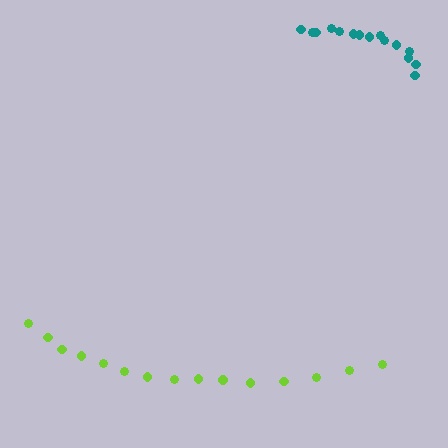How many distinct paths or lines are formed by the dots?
There are 2 distinct paths.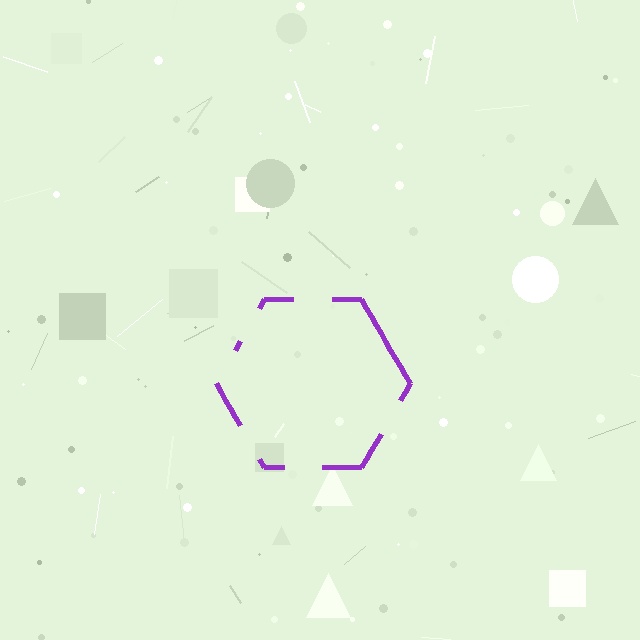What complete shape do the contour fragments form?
The contour fragments form a hexagon.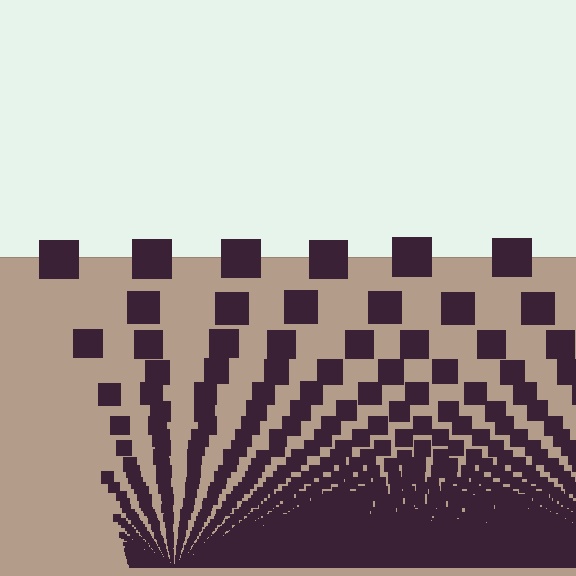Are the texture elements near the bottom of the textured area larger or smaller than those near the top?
Smaller. The gradient is inverted — elements near the bottom are smaller and denser.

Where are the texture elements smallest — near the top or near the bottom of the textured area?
Near the bottom.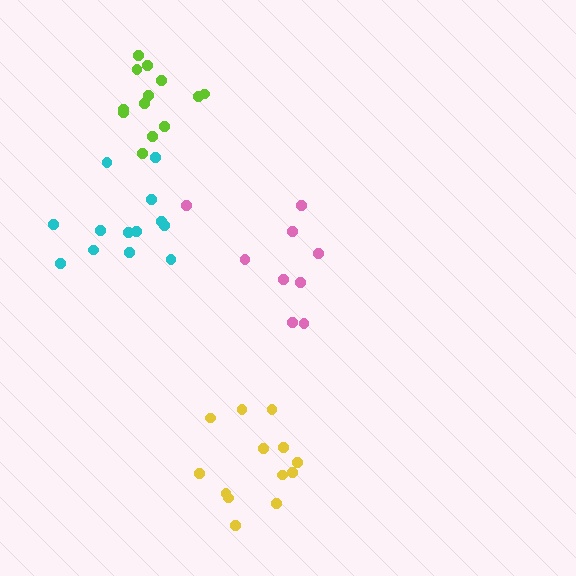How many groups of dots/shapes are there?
There are 4 groups.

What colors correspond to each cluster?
The clusters are colored: pink, yellow, cyan, lime.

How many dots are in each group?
Group 1: 9 dots, Group 2: 13 dots, Group 3: 13 dots, Group 4: 13 dots (48 total).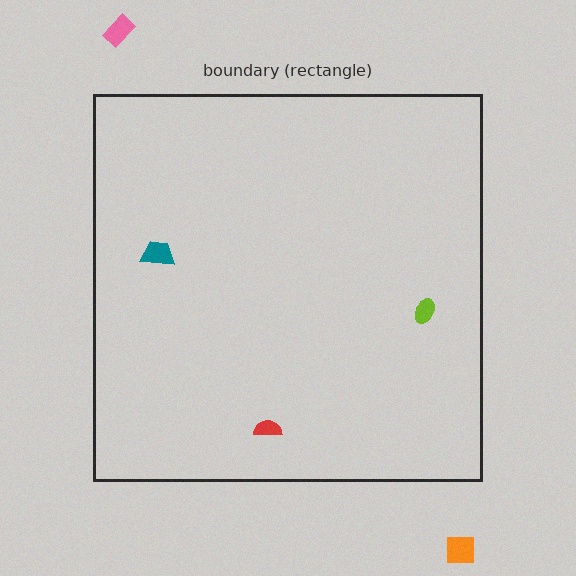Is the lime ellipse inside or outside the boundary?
Inside.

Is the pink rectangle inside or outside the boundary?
Outside.